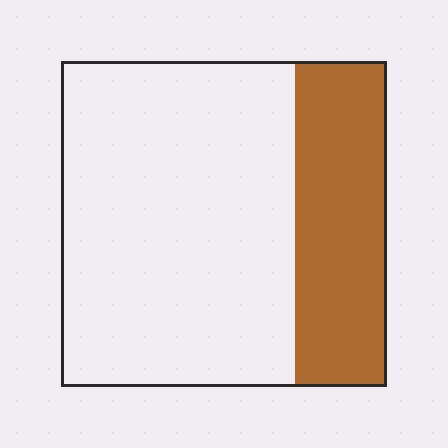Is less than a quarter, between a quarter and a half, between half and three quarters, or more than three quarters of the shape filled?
Between a quarter and a half.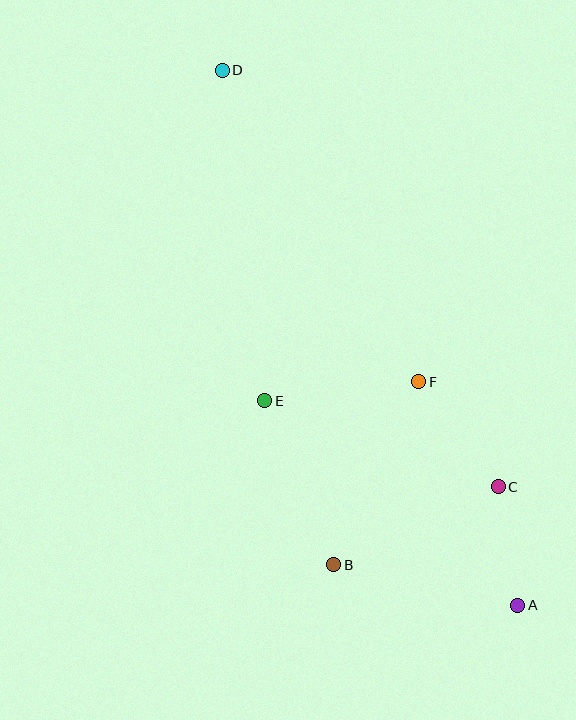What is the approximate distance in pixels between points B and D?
The distance between B and D is approximately 507 pixels.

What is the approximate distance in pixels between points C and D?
The distance between C and D is approximately 500 pixels.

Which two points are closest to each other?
Points A and C are closest to each other.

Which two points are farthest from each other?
Points A and D are farthest from each other.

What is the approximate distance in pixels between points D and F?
The distance between D and F is approximately 369 pixels.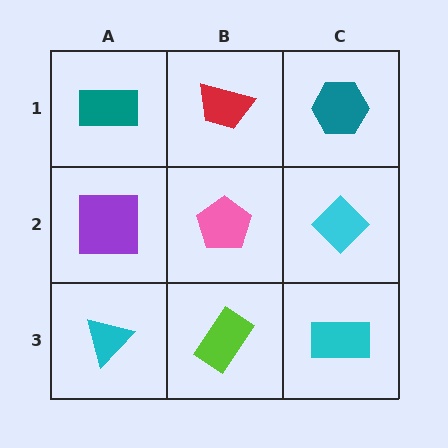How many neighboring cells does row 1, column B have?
3.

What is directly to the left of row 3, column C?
A lime rectangle.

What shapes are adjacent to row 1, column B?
A pink pentagon (row 2, column B), a teal rectangle (row 1, column A), a teal hexagon (row 1, column C).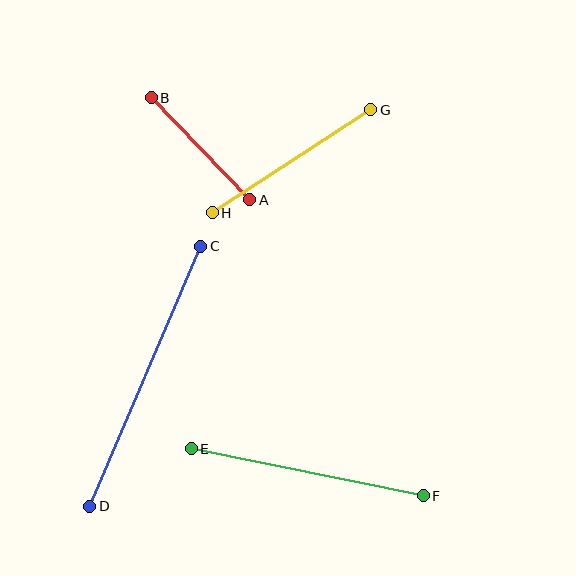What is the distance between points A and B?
The distance is approximately 142 pixels.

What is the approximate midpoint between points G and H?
The midpoint is at approximately (291, 161) pixels.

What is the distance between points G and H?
The distance is approximately 189 pixels.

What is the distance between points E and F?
The distance is approximately 237 pixels.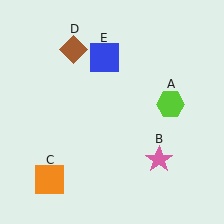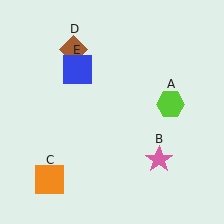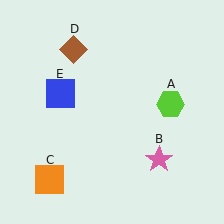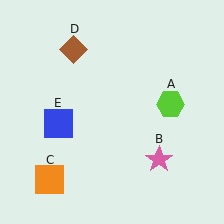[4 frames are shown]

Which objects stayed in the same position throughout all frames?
Lime hexagon (object A) and pink star (object B) and orange square (object C) and brown diamond (object D) remained stationary.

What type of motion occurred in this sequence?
The blue square (object E) rotated counterclockwise around the center of the scene.